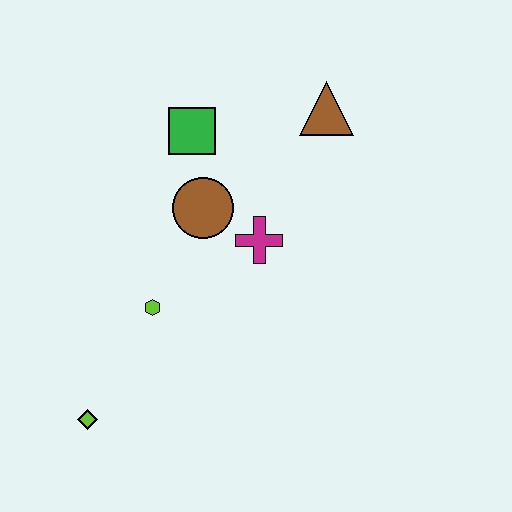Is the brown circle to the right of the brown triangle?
No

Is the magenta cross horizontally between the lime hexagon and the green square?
No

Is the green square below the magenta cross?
No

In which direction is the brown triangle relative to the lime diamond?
The brown triangle is above the lime diamond.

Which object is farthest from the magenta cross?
The lime diamond is farthest from the magenta cross.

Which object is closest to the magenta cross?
The brown circle is closest to the magenta cross.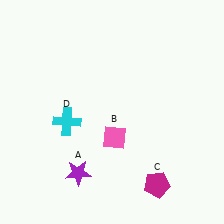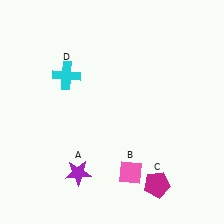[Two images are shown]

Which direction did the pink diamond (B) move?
The pink diamond (B) moved down.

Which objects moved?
The objects that moved are: the pink diamond (B), the cyan cross (D).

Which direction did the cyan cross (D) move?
The cyan cross (D) moved up.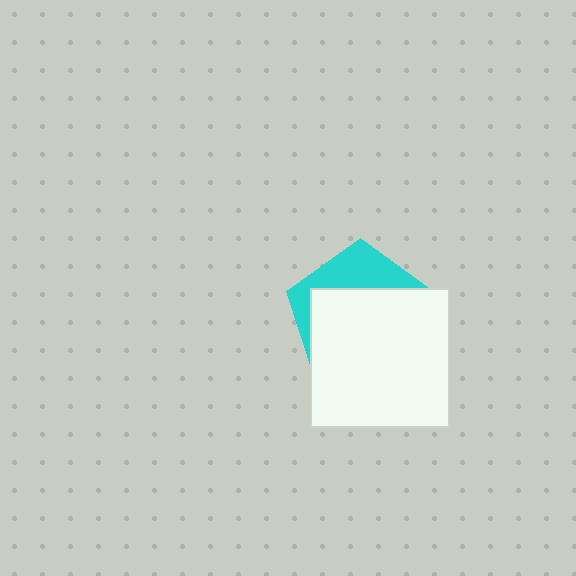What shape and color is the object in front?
The object in front is a white square.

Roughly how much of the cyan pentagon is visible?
A small part of it is visible (roughly 30%).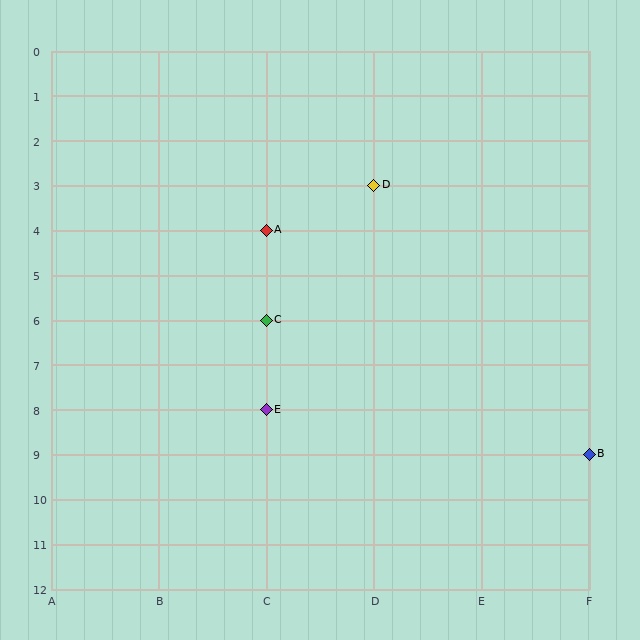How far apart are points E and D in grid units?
Points E and D are 1 column and 5 rows apart (about 5.1 grid units diagonally).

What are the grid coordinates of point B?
Point B is at grid coordinates (F, 9).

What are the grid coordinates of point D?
Point D is at grid coordinates (D, 3).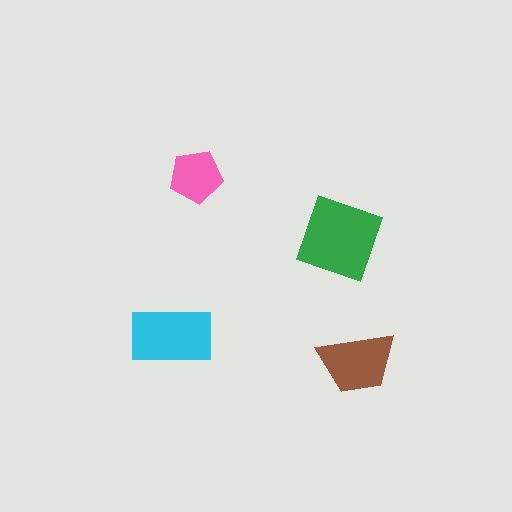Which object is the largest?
The green diamond.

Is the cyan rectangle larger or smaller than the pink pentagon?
Larger.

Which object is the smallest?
The pink pentagon.